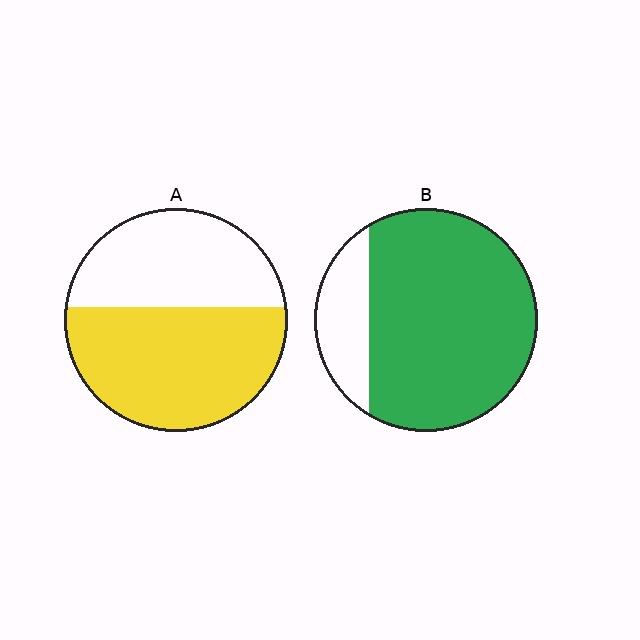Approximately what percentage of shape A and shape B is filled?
A is approximately 55% and B is approximately 80%.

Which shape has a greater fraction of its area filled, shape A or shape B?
Shape B.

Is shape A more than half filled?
Yes.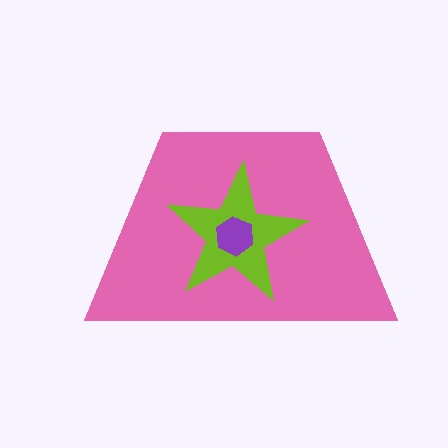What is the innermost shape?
The purple hexagon.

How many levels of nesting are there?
3.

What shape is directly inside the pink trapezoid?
The lime star.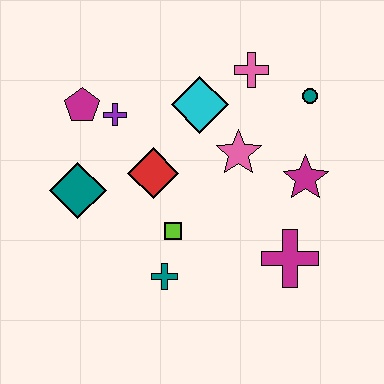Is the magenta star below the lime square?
No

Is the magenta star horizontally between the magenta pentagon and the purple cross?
No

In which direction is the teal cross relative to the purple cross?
The teal cross is below the purple cross.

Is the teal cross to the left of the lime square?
Yes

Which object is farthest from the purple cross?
The magenta cross is farthest from the purple cross.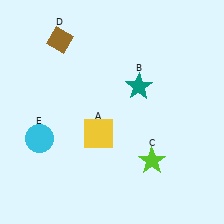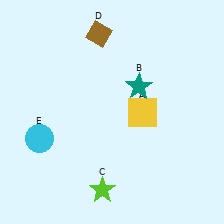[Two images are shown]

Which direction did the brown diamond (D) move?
The brown diamond (D) moved right.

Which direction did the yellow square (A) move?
The yellow square (A) moved right.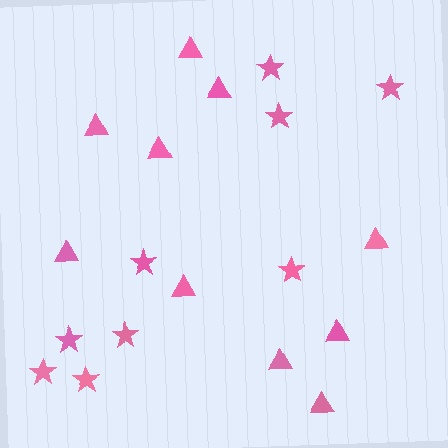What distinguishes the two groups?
There are 2 groups: one group of stars (9) and one group of triangles (10).